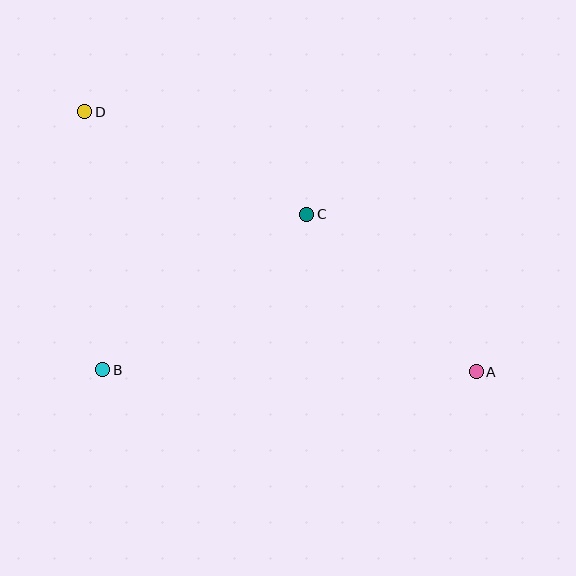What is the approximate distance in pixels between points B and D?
The distance between B and D is approximately 258 pixels.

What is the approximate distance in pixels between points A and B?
The distance between A and B is approximately 374 pixels.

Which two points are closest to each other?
Points A and C are closest to each other.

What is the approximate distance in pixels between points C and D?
The distance between C and D is approximately 244 pixels.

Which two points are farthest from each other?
Points A and D are farthest from each other.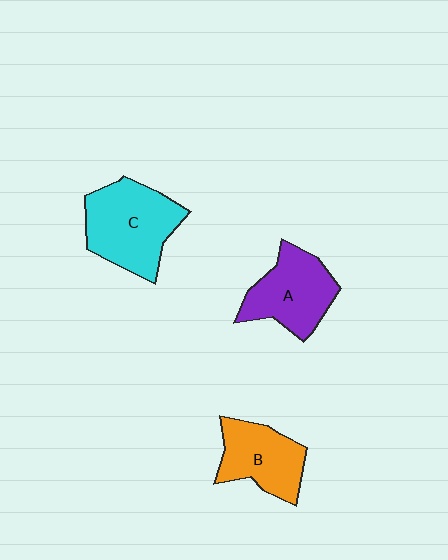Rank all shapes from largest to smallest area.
From largest to smallest: C (cyan), A (purple), B (orange).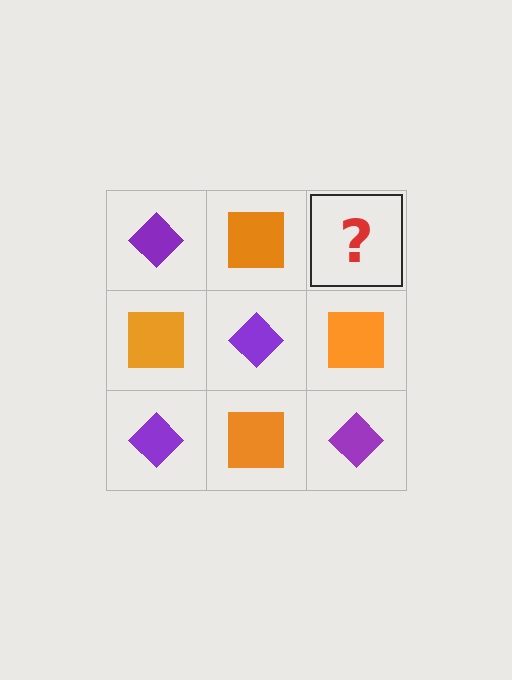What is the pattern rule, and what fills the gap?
The rule is that it alternates purple diamond and orange square in a checkerboard pattern. The gap should be filled with a purple diamond.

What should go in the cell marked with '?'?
The missing cell should contain a purple diamond.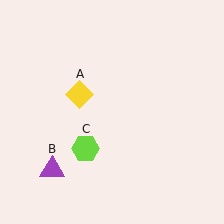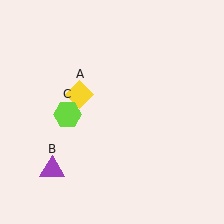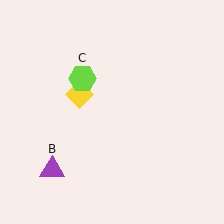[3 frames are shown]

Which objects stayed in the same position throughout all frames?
Yellow diamond (object A) and purple triangle (object B) remained stationary.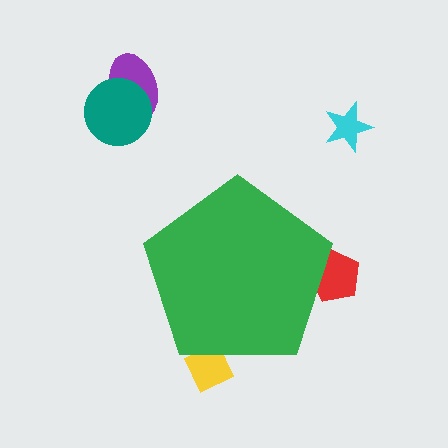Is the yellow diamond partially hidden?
Yes, the yellow diamond is partially hidden behind the green pentagon.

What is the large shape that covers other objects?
A green pentagon.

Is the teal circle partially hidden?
No, the teal circle is fully visible.